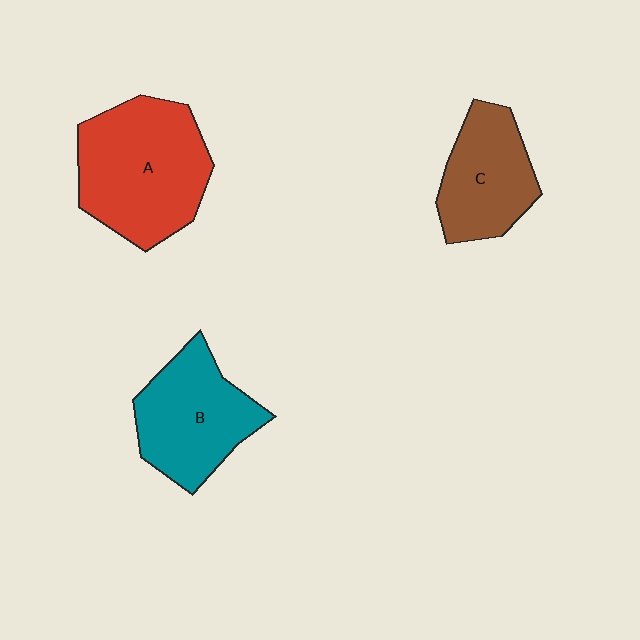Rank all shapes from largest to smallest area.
From largest to smallest: A (red), B (teal), C (brown).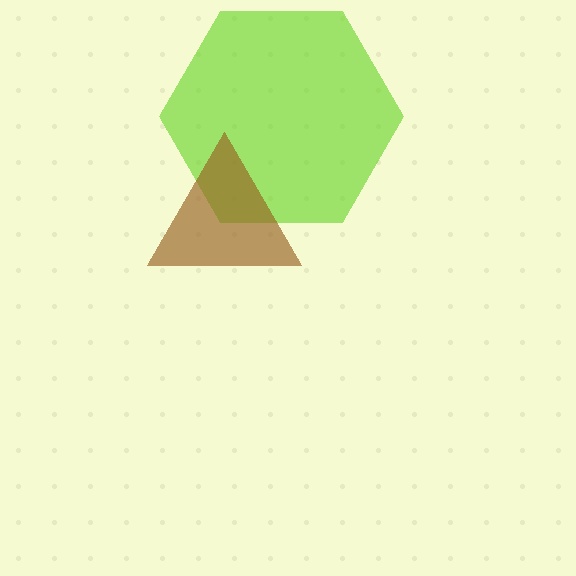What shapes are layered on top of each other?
The layered shapes are: a lime hexagon, a brown triangle.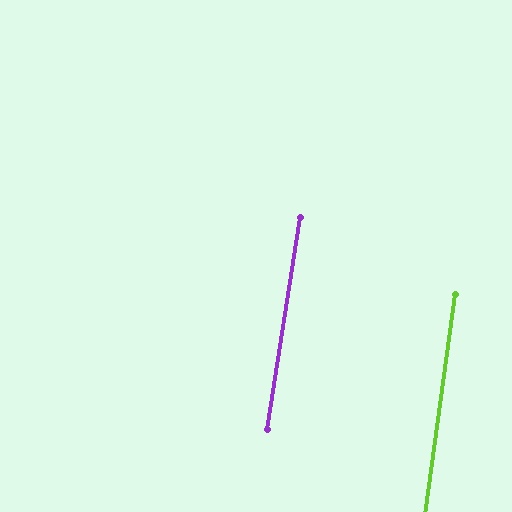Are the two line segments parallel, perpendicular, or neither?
Parallel — their directions differ by only 1.0°.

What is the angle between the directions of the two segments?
Approximately 1 degree.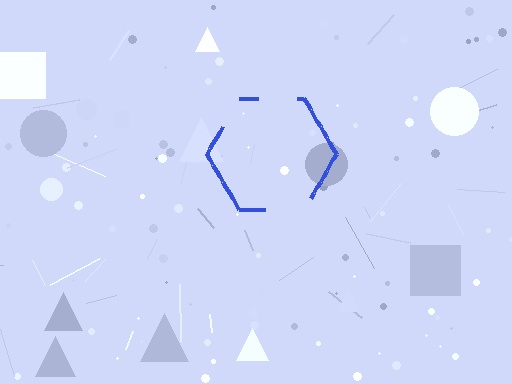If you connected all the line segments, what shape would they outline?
They would outline a hexagon.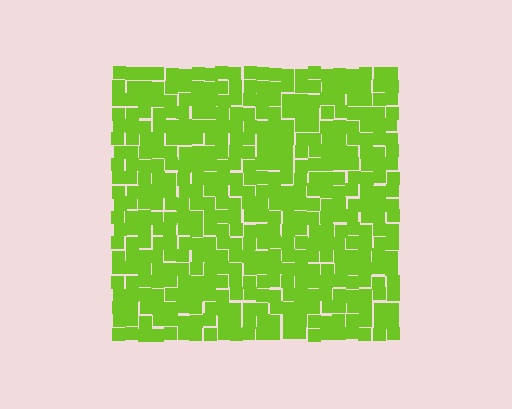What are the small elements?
The small elements are squares.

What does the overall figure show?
The overall figure shows a square.